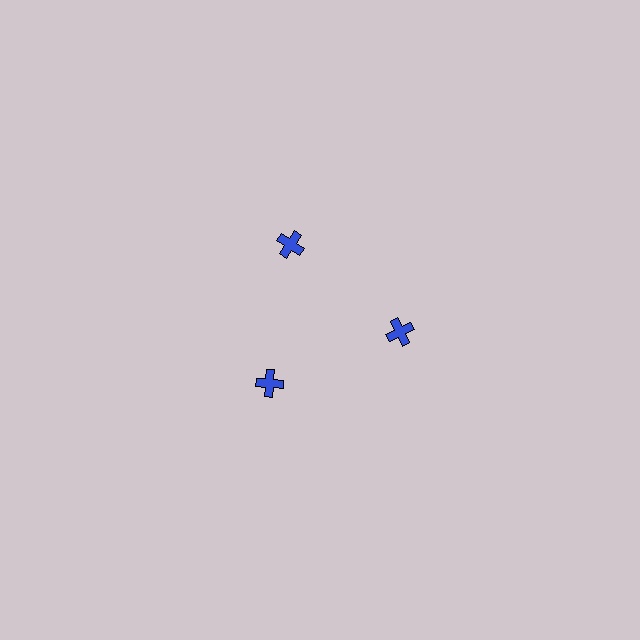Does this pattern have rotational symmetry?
Yes, this pattern has 3-fold rotational symmetry. It looks the same after rotating 120 degrees around the center.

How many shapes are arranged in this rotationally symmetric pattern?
There are 3 shapes, arranged in 3 groups of 1.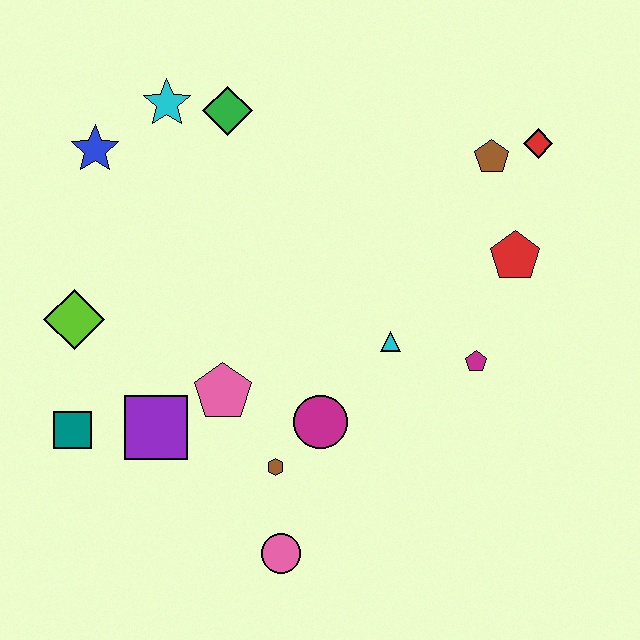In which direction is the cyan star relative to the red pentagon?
The cyan star is to the left of the red pentagon.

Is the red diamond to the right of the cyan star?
Yes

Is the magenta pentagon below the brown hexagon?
No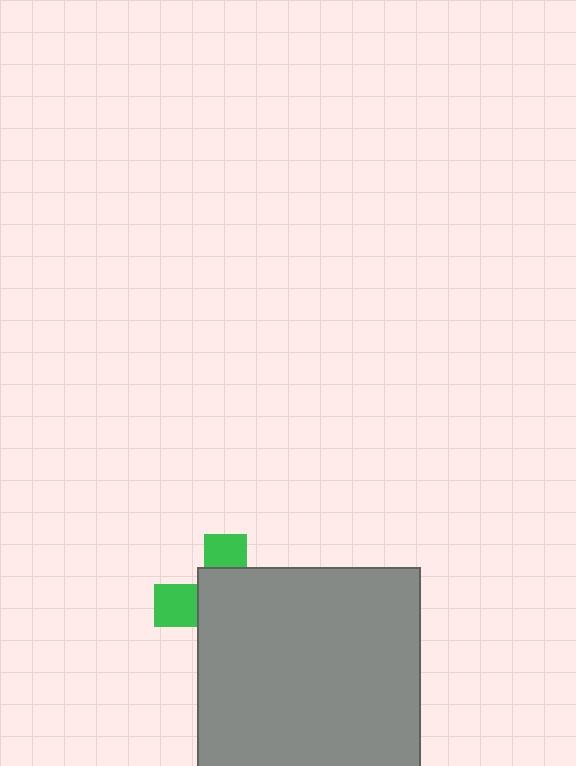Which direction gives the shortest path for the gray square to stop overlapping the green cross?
Moving toward the lower-right gives the shortest separation.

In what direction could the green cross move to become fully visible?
The green cross could move toward the upper-left. That would shift it out from behind the gray square entirely.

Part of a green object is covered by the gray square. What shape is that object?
It is a cross.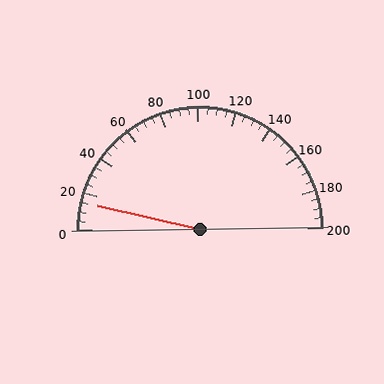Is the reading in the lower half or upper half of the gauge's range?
The reading is in the lower half of the range (0 to 200).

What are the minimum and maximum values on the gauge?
The gauge ranges from 0 to 200.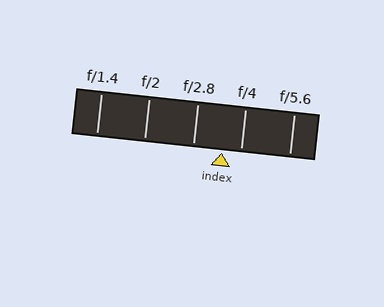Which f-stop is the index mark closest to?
The index mark is closest to f/4.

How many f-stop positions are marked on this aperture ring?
There are 5 f-stop positions marked.